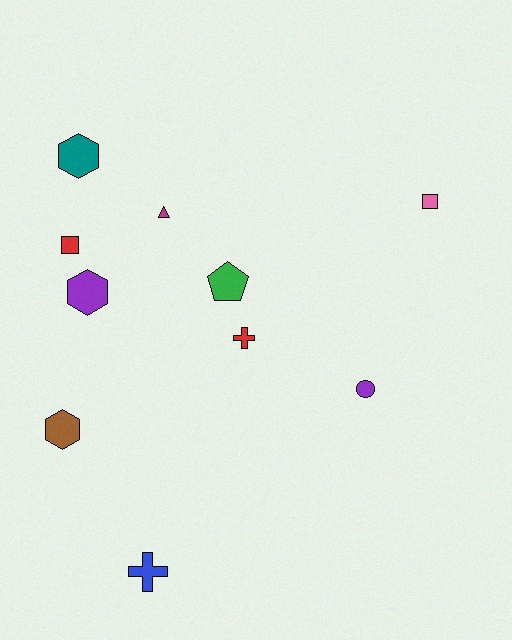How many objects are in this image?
There are 10 objects.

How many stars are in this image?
There are no stars.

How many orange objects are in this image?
There are no orange objects.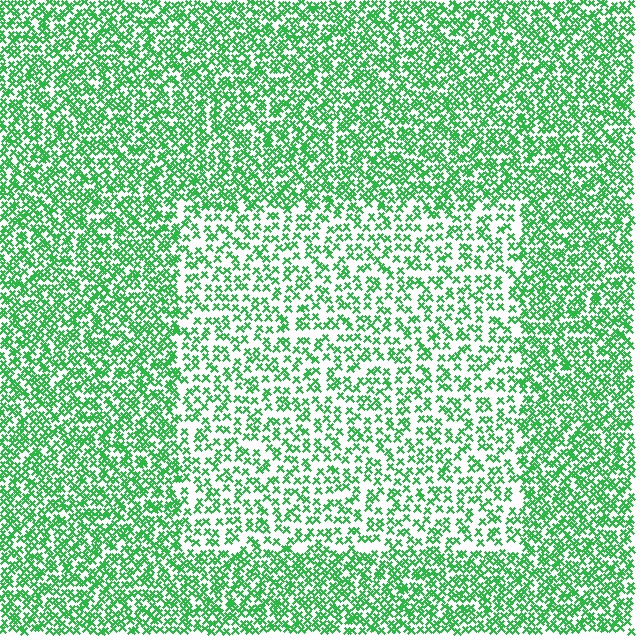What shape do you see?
I see a rectangle.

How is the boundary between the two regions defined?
The boundary is defined by a change in element density (approximately 1.8x ratio). All elements are the same color, size, and shape.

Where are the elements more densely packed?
The elements are more densely packed outside the rectangle boundary.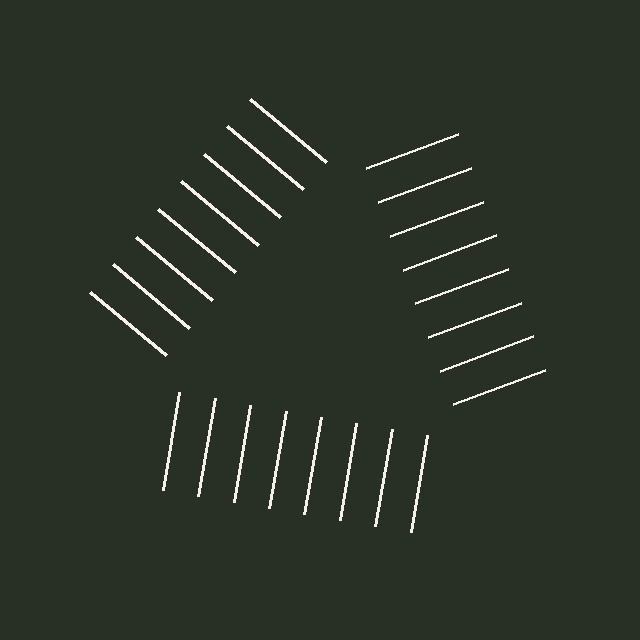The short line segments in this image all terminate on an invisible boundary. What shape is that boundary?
An illusory triangle — the line segments terminate on its edges but no continuous stroke is drawn.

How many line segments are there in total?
24 — 8 along each of the 3 edges.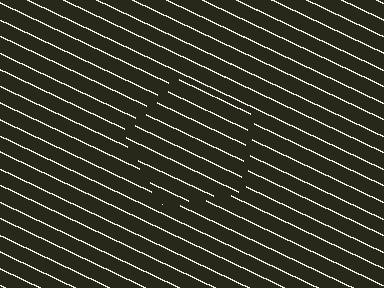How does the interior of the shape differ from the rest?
The interior of the shape contains the same grating, shifted by half a period — the contour is defined by the phase discontinuity where line-ends from the inner and outer gratings abut.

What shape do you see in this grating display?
An illusory pentagon. The interior of the shape contains the same grating, shifted by half a period — the contour is defined by the phase discontinuity where line-ends from the inner and outer gratings abut.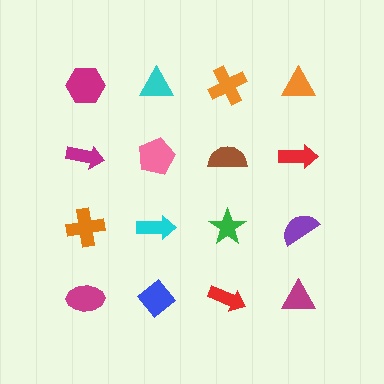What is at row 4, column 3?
A red arrow.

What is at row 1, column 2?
A cyan triangle.